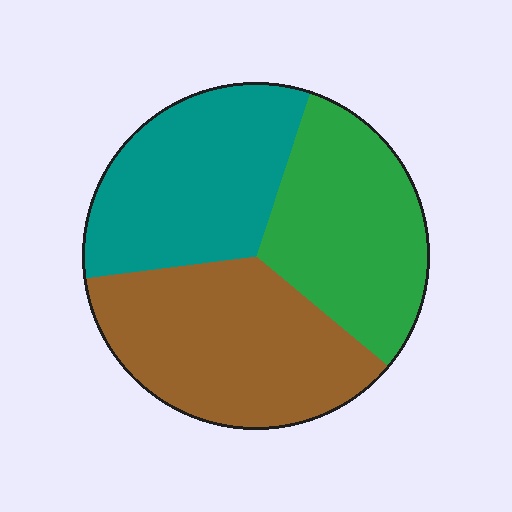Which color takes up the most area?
Brown, at roughly 35%.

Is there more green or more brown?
Brown.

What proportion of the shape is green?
Green covers 31% of the shape.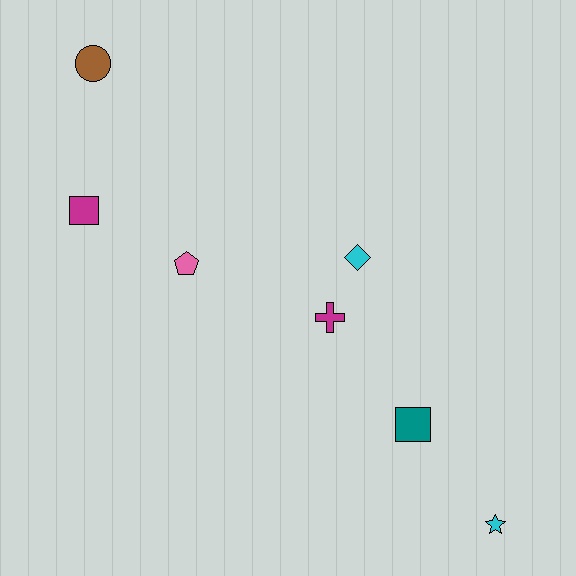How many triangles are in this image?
There are no triangles.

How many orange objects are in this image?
There are no orange objects.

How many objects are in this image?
There are 7 objects.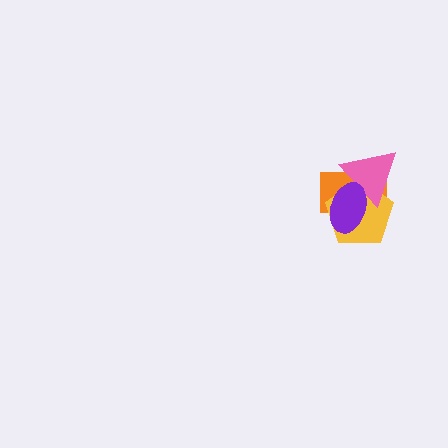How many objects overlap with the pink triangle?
3 objects overlap with the pink triangle.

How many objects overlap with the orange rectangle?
3 objects overlap with the orange rectangle.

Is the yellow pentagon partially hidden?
Yes, it is partially covered by another shape.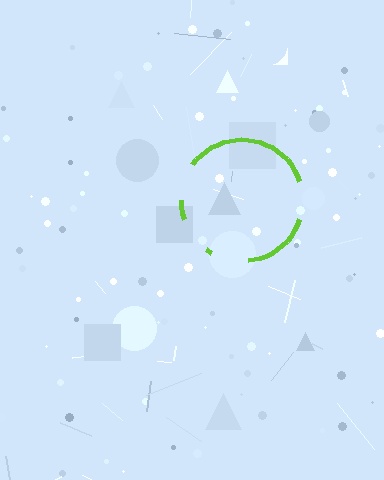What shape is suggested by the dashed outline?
The dashed outline suggests a circle.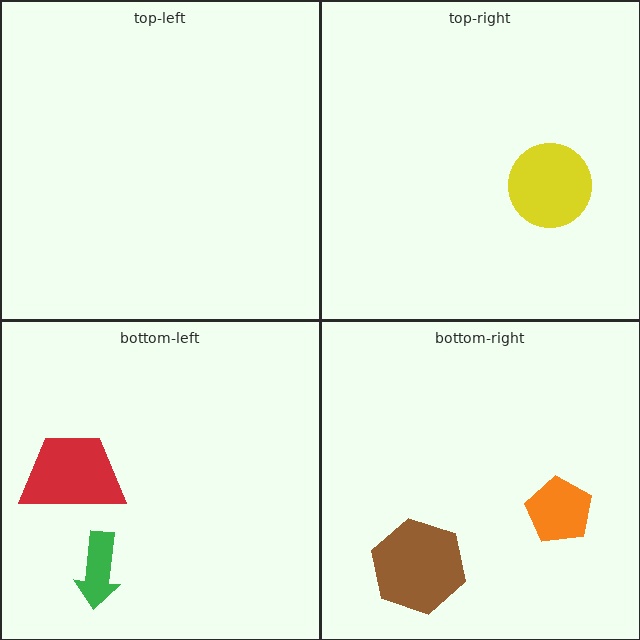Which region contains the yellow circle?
The top-right region.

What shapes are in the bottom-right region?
The orange pentagon, the brown hexagon.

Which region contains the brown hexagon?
The bottom-right region.